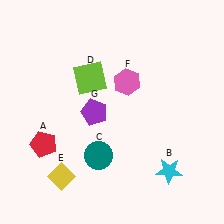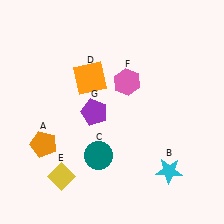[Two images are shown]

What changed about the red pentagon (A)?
In Image 1, A is red. In Image 2, it changed to orange.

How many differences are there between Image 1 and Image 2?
There are 2 differences between the two images.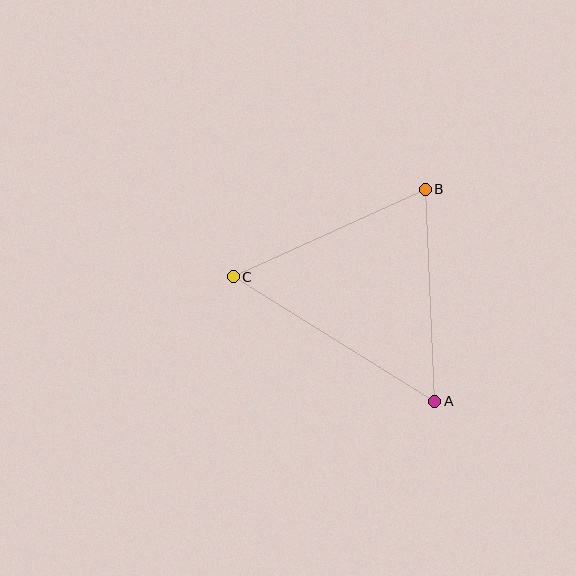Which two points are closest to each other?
Points B and C are closest to each other.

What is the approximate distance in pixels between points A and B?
The distance between A and B is approximately 212 pixels.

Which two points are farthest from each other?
Points A and C are farthest from each other.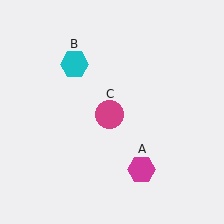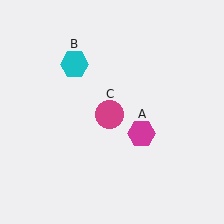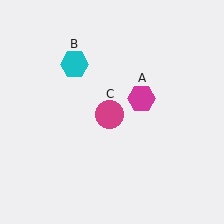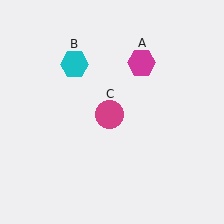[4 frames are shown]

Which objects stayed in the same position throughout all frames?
Cyan hexagon (object B) and magenta circle (object C) remained stationary.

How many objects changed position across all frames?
1 object changed position: magenta hexagon (object A).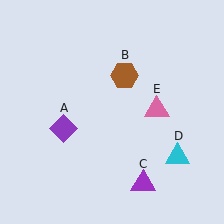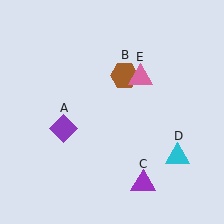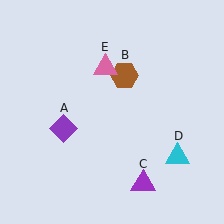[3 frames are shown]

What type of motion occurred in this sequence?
The pink triangle (object E) rotated counterclockwise around the center of the scene.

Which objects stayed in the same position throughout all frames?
Purple diamond (object A) and brown hexagon (object B) and purple triangle (object C) and cyan triangle (object D) remained stationary.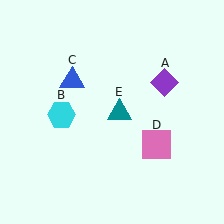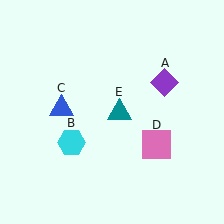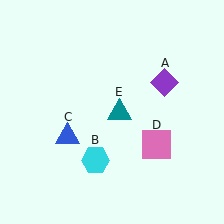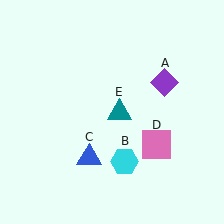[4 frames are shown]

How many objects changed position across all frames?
2 objects changed position: cyan hexagon (object B), blue triangle (object C).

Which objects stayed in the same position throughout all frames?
Purple diamond (object A) and pink square (object D) and teal triangle (object E) remained stationary.